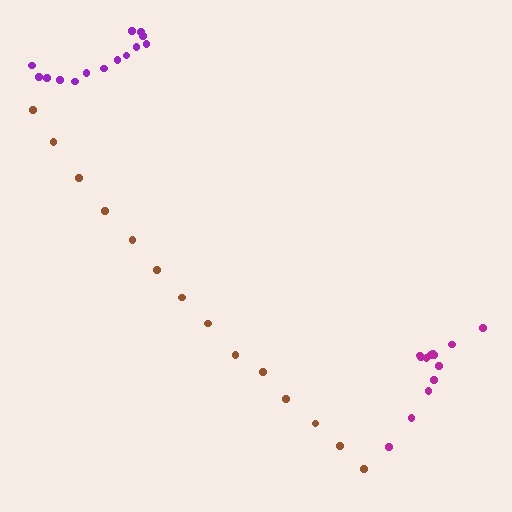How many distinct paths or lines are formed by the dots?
There are 3 distinct paths.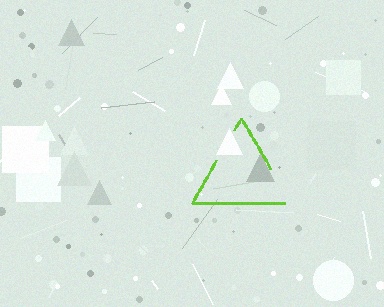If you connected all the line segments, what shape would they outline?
They would outline a triangle.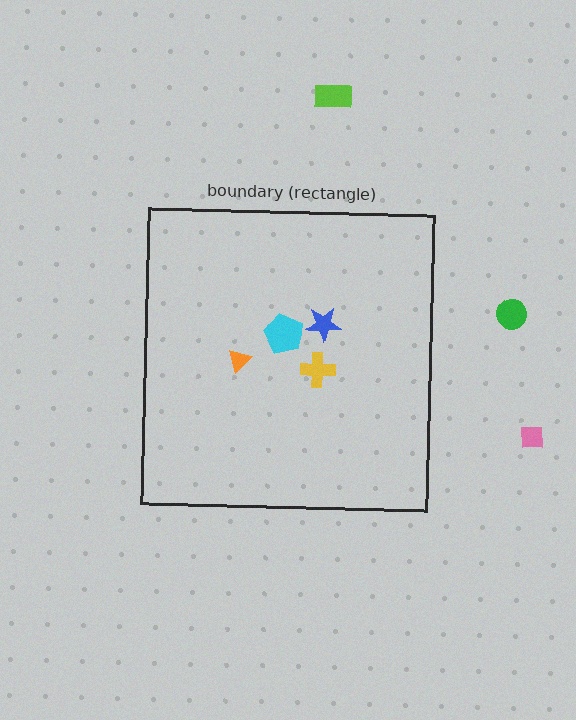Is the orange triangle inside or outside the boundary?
Inside.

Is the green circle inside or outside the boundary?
Outside.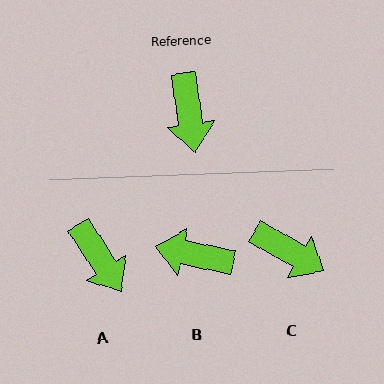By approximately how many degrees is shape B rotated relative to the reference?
Approximately 110 degrees clockwise.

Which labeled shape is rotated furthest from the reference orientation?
B, about 110 degrees away.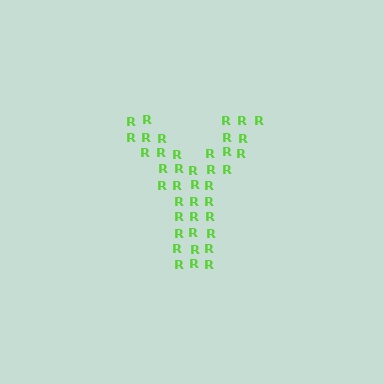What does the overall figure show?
The overall figure shows the letter Y.